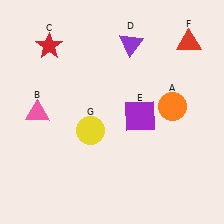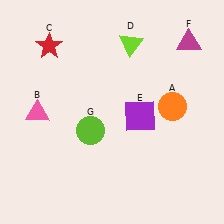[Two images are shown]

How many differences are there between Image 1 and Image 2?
There are 3 differences between the two images.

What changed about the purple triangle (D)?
In Image 1, D is purple. In Image 2, it changed to lime.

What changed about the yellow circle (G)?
In Image 1, G is yellow. In Image 2, it changed to lime.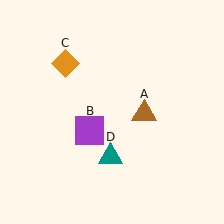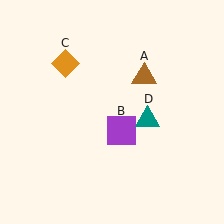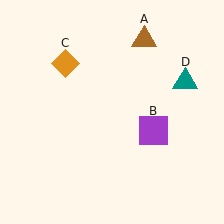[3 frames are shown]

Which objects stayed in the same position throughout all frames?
Orange diamond (object C) remained stationary.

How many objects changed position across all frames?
3 objects changed position: brown triangle (object A), purple square (object B), teal triangle (object D).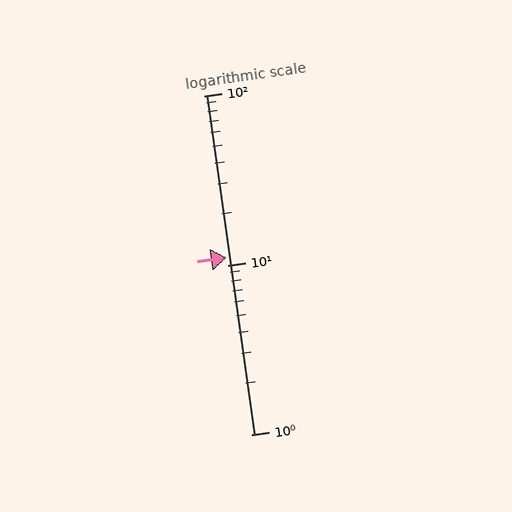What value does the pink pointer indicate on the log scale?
The pointer indicates approximately 11.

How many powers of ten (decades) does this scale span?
The scale spans 2 decades, from 1 to 100.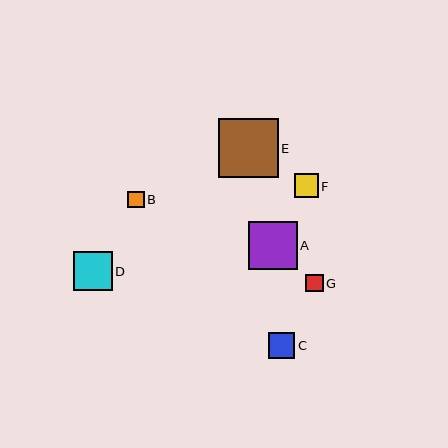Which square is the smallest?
Square B is the smallest with a size of approximately 17 pixels.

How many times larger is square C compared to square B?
Square C is approximately 1.5 times the size of square B.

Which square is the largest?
Square E is the largest with a size of approximately 59 pixels.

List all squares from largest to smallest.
From largest to smallest: E, A, D, C, F, G, B.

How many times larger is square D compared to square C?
Square D is approximately 1.5 times the size of square C.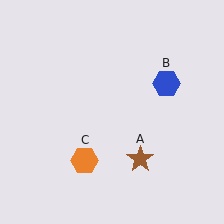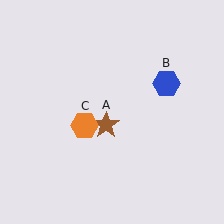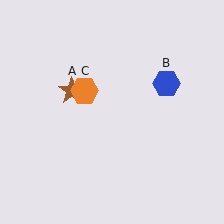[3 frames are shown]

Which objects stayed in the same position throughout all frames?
Blue hexagon (object B) remained stationary.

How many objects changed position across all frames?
2 objects changed position: brown star (object A), orange hexagon (object C).